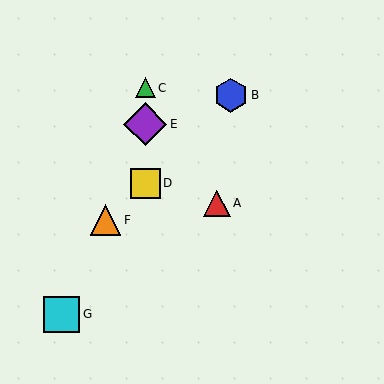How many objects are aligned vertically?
3 objects (C, D, E) are aligned vertically.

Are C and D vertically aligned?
Yes, both are at x≈145.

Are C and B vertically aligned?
No, C is at x≈145 and B is at x≈231.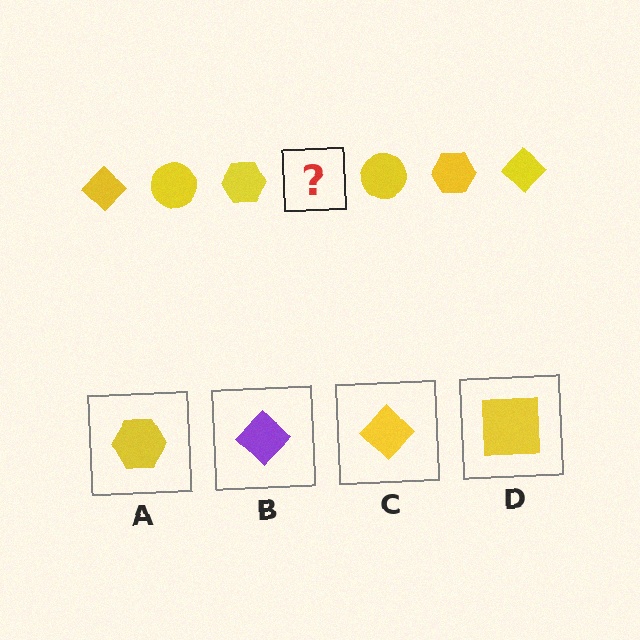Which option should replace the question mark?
Option C.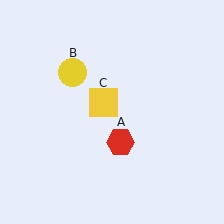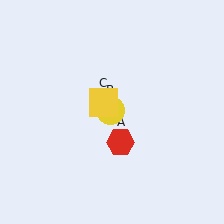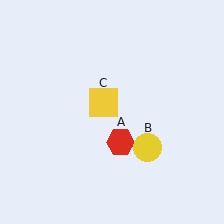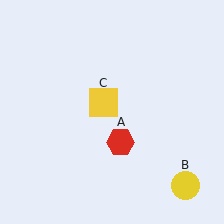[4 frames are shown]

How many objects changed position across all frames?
1 object changed position: yellow circle (object B).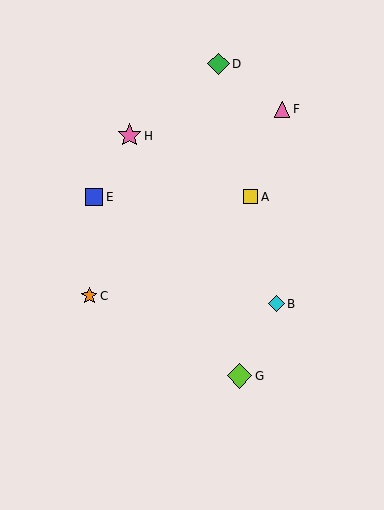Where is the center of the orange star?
The center of the orange star is at (89, 296).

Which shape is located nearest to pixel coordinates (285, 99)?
The pink triangle (labeled F) at (282, 109) is nearest to that location.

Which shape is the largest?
The lime diamond (labeled G) is the largest.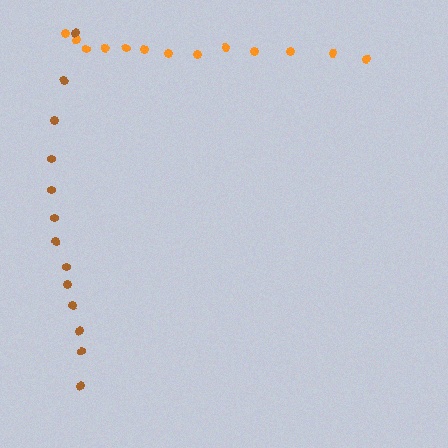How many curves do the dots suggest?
There are 2 distinct paths.